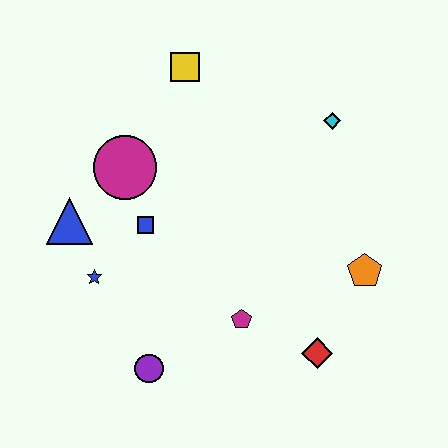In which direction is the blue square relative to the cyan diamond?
The blue square is to the left of the cyan diamond.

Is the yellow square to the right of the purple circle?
Yes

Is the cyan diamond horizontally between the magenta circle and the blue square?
No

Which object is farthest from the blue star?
The cyan diamond is farthest from the blue star.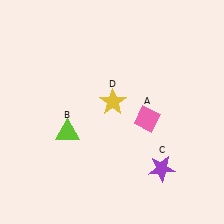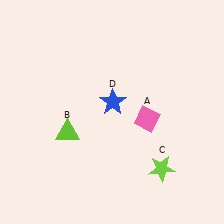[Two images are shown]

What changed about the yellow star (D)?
In Image 1, D is yellow. In Image 2, it changed to blue.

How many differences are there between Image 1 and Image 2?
There are 2 differences between the two images.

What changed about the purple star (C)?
In Image 1, C is purple. In Image 2, it changed to lime.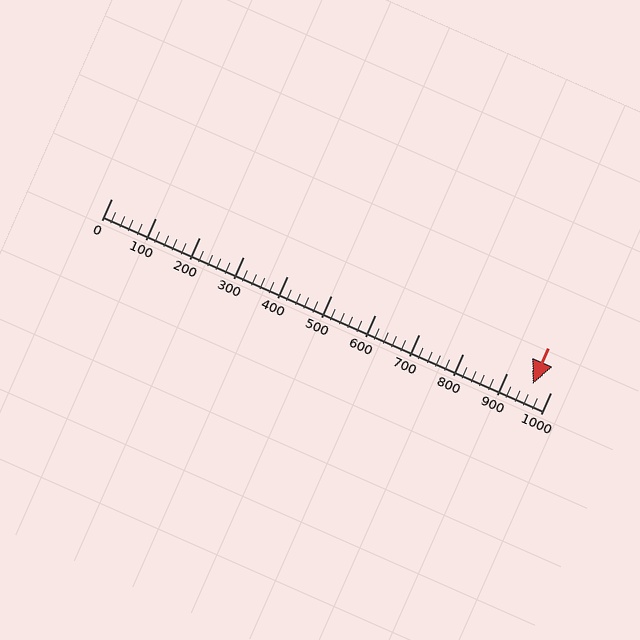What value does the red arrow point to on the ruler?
The red arrow points to approximately 960.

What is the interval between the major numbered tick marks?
The major tick marks are spaced 100 units apart.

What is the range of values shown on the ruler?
The ruler shows values from 0 to 1000.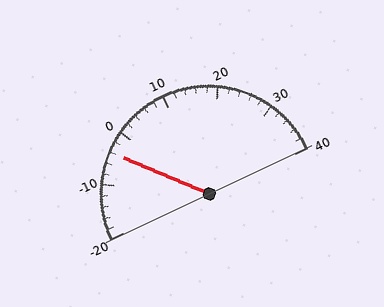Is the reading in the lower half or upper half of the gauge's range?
The reading is in the lower half of the range (-20 to 40).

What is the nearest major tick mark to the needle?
The nearest major tick mark is 0.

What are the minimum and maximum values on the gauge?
The gauge ranges from -20 to 40.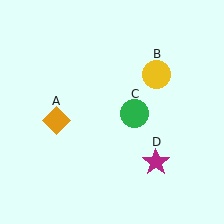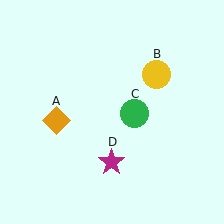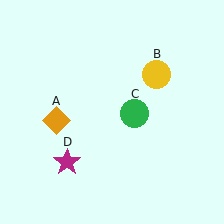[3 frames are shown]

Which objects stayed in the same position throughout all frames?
Orange diamond (object A) and yellow circle (object B) and green circle (object C) remained stationary.